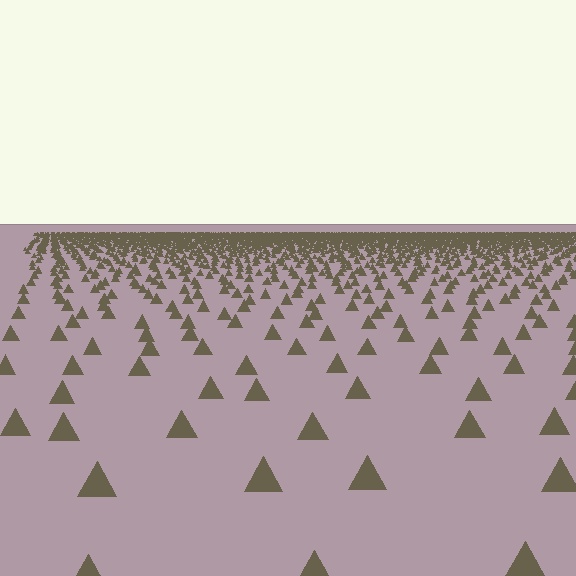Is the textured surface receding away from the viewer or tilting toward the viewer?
The surface is receding away from the viewer. Texture elements get smaller and denser toward the top.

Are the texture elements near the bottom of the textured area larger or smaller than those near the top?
Larger. Near the bottom, elements are closer to the viewer and appear at a bigger on-screen size.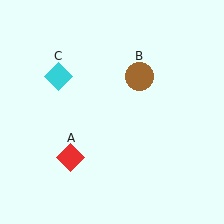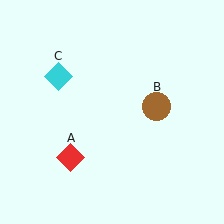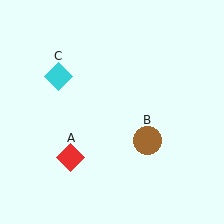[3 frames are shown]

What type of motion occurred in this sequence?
The brown circle (object B) rotated clockwise around the center of the scene.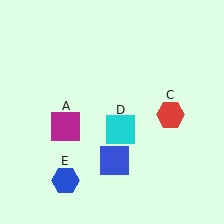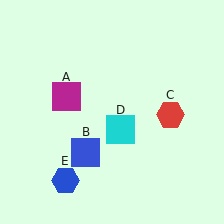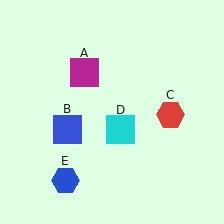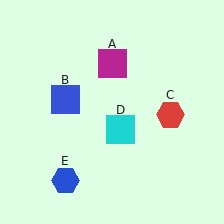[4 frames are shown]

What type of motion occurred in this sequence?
The magenta square (object A), blue square (object B) rotated clockwise around the center of the scene.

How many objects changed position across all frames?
2 objects changed position: magenta square (object A), blue square (object B).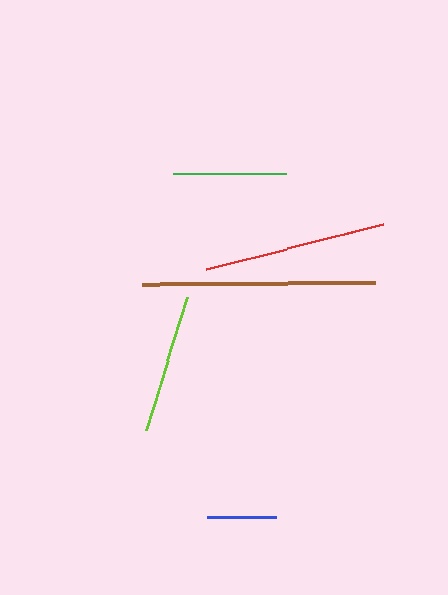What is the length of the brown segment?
The brown segment is approximately 233 pixels long.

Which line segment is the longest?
The brown line is the longest at approximately 233 pixels.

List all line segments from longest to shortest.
From longest to shortest: brown, red, lime, green, blue.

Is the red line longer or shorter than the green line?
The red line is longer than the green line.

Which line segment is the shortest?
The blue line is the shortest at approximately 69 pixels.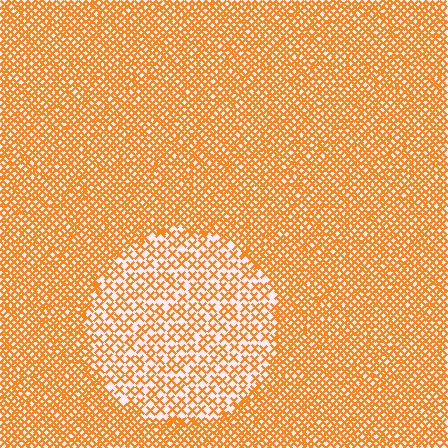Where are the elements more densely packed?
The elements are more densely packed outside the circle boundary.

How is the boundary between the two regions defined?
The boundary is defined by a change in element density (approximately 2.1x ratio). All elements are the same color, size, and shape.